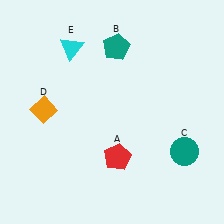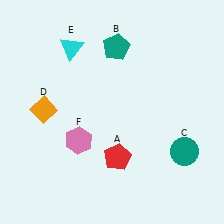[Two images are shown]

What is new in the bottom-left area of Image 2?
A pink hexagon (F) was added in the bottom-left area of Image 2.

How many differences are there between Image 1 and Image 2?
There is 1 difference between the two images.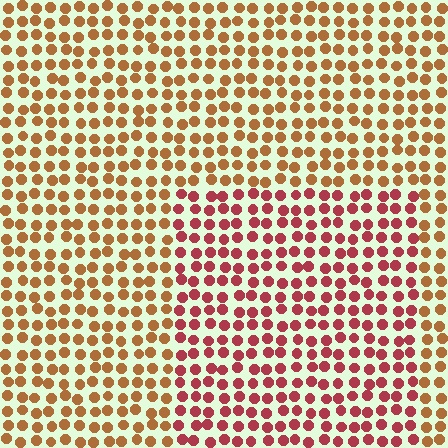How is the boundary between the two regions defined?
The boundary is defined purely by a slight shift in hue (about 37 degrees). Spacing, size, and orientation are identical on both sides.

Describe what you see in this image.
The image is filled with small brown elements in a uniform arrangement. A rectangle-shaped region is visible where the elements are tinted to a slightly different hue, forming a subtle color boundary.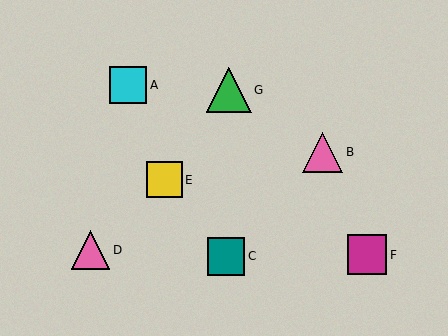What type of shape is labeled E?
Shape E is a yellow square.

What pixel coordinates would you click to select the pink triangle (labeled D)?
Click at (90, 250) to select the pink triangle D.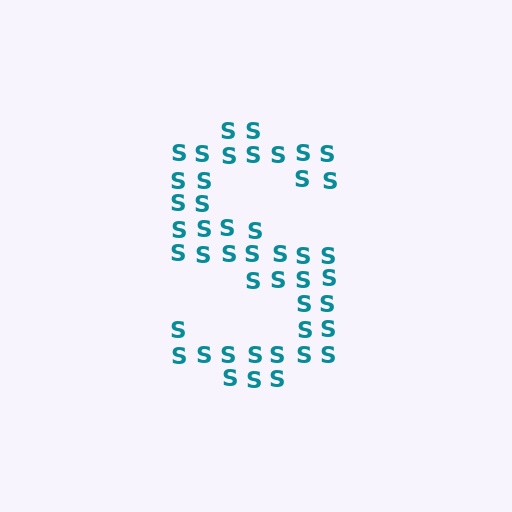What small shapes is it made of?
It is made of small letter S's.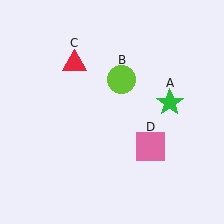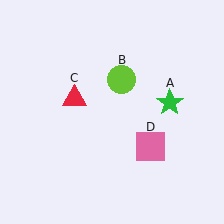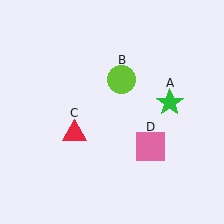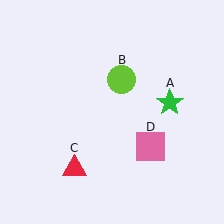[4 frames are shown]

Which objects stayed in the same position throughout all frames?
Green star (object A) and lime circle (object B) and pink square (object D) remained stationary.